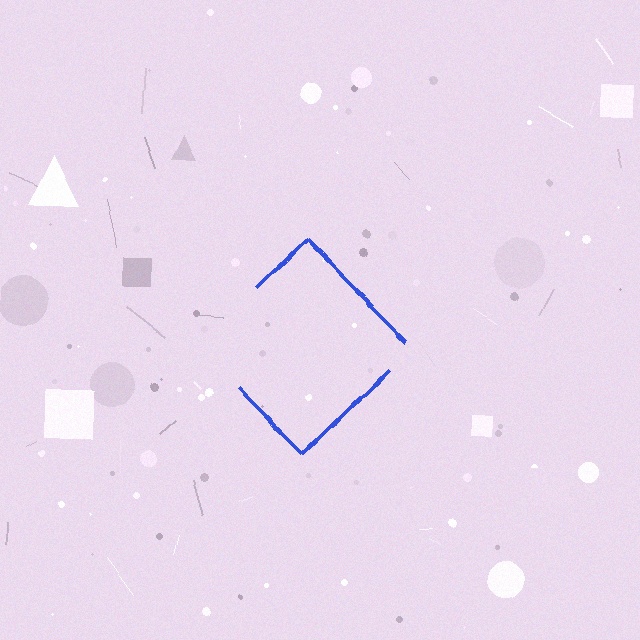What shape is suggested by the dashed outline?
The dashed outline suggests a diamond.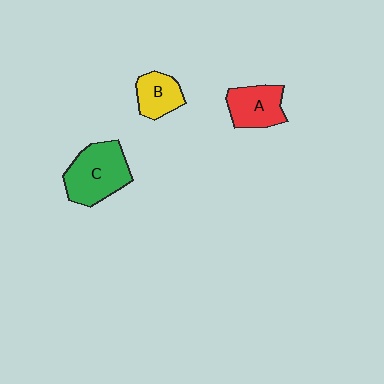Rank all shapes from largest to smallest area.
From largest to smallest: C (green), A (red), B (yellow).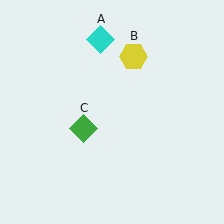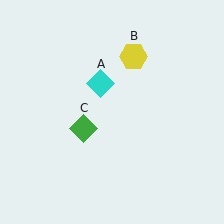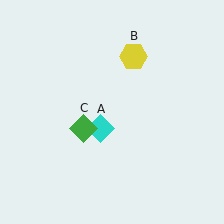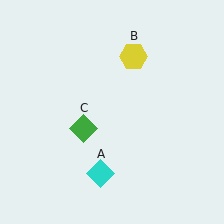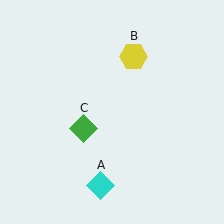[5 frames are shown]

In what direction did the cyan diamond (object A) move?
The cyan diamond (object A) moved down.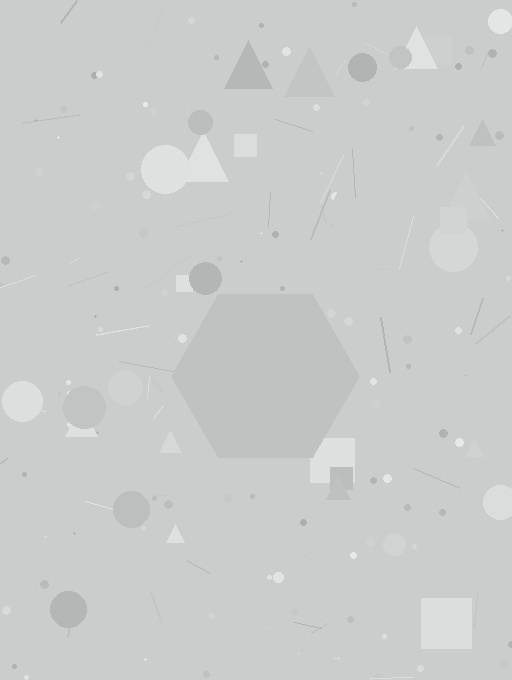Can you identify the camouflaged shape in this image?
The camouflaged shape is a hexagon.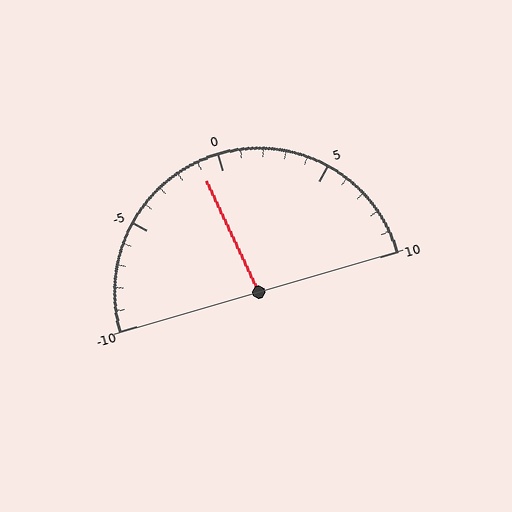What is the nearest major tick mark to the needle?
The nearest major tick mark is 0.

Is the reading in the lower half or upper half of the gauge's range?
The reading is in the lower half of the range (-10 to 10).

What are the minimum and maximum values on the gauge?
The gauge ranges from -10 to 10.